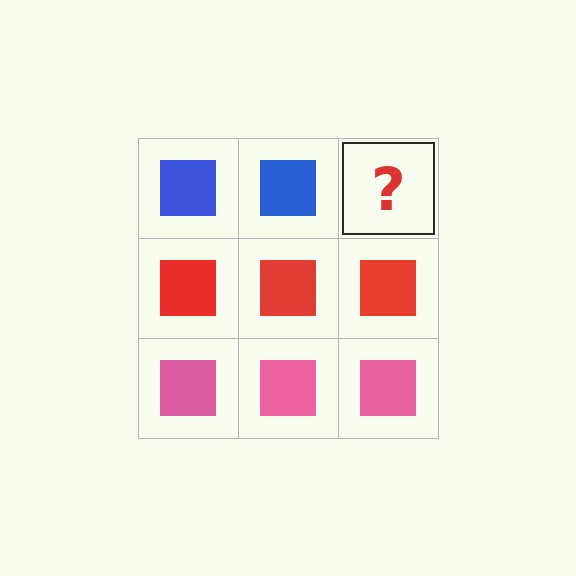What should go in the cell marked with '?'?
The missing cell should contain a blue square.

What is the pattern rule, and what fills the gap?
The rule is that each row has a consistent color. The gap should be filled with a blue square.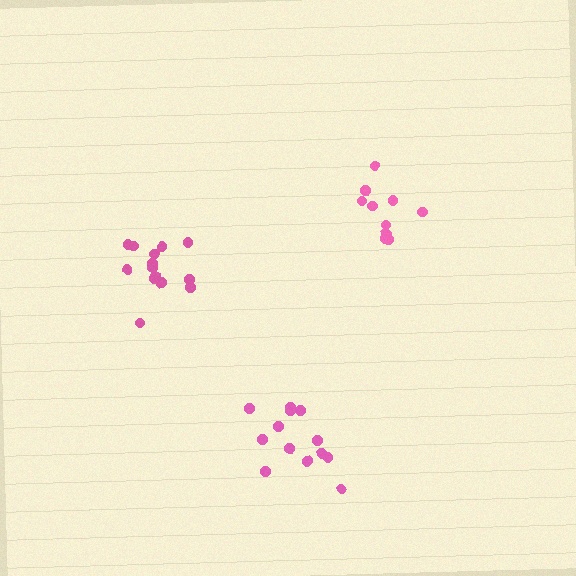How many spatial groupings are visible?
There are 3 spatial groupings.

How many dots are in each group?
Group 1: 14 dots, Group 2: 10 dots, Group 3: 13 dots (37 total).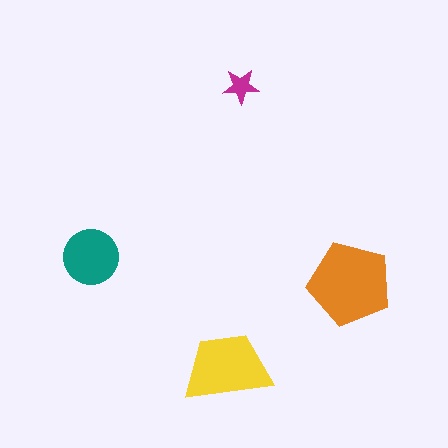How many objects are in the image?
There are 4 objects in the image.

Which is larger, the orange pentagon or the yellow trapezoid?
The orange pentagon.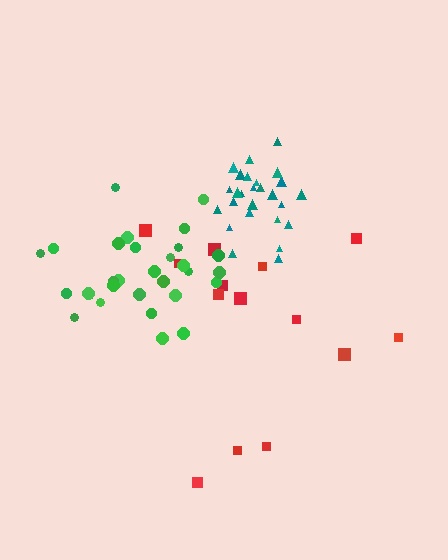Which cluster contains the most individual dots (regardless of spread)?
Green (30).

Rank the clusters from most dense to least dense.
teal, green, red.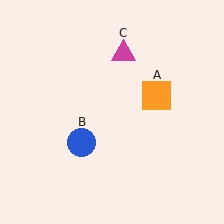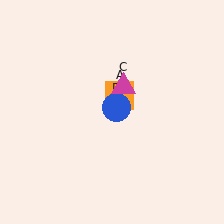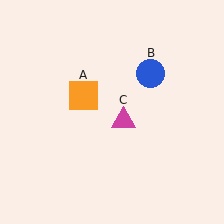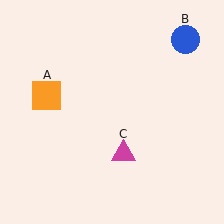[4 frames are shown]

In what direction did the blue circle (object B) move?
The blue circle (object B) moved up and to the right.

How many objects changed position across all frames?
3 objects changed position: orange square (object A), blue circle (object B), magenta triangle (object C).